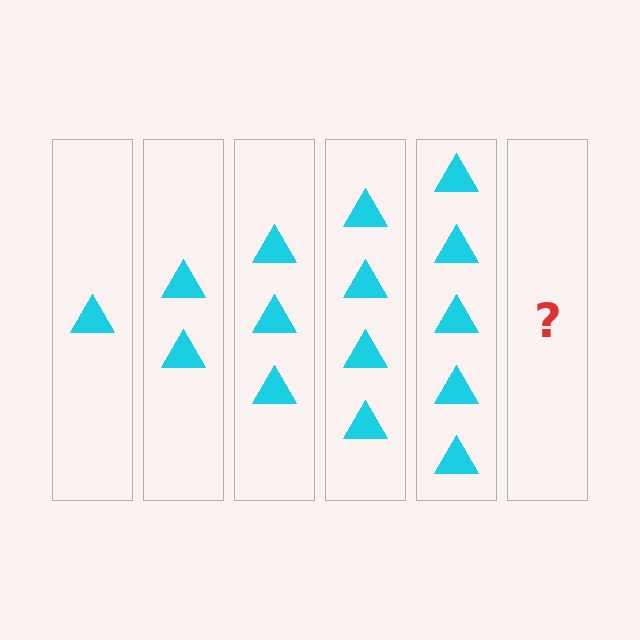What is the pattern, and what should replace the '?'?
The pattern is that each step adds one more triangle. The '?' should be 6 triangles.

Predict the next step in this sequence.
The next step is 6 triangles.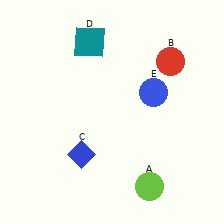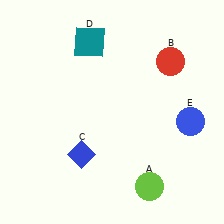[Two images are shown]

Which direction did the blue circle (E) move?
The blue circle (E) moved right.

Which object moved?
The blue circle (E) moved right.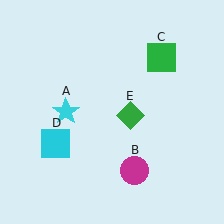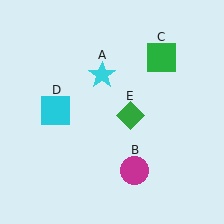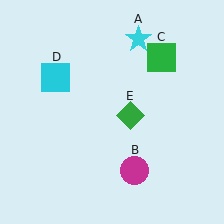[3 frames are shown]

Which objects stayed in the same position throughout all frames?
Magenta circle (object B) and green square (object C) and green diamond (object E) remained stationary.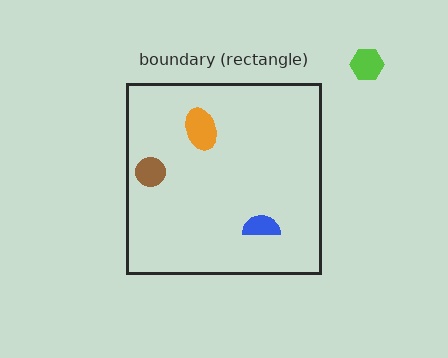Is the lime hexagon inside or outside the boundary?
Outside.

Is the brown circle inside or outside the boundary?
Inside.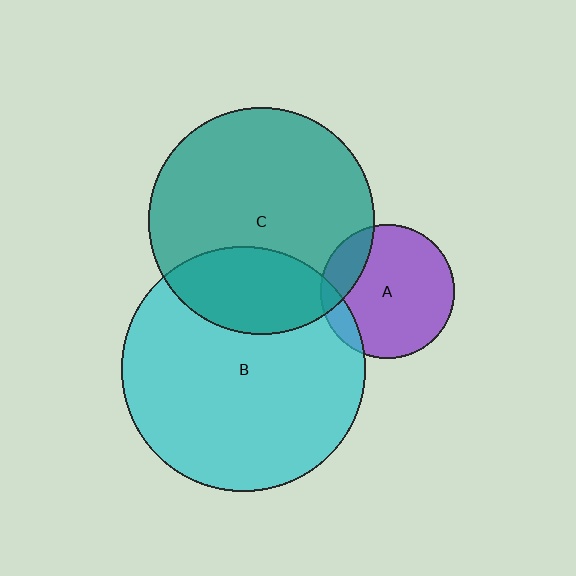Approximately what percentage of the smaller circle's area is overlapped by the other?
Approximately 10%.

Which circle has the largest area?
Circle B (cyan).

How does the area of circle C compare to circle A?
Approximately 2.9 times.